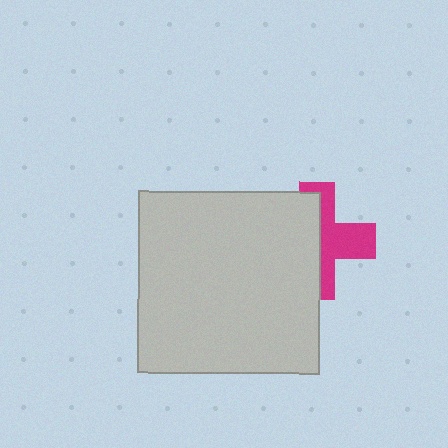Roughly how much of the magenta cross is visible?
About half of it is visible (roughly 46%).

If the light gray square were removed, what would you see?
You would see the complete magenta cross.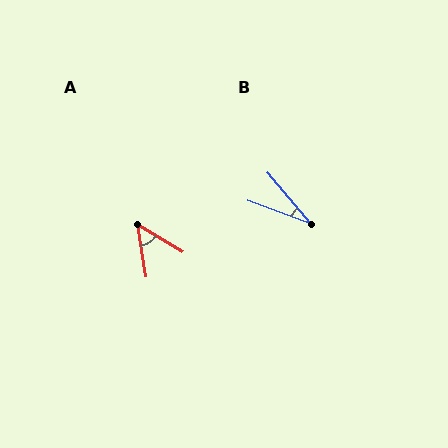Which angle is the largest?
A, at approximately 50 degrees.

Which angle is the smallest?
B, at approximately 30 degrees.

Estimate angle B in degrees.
Approximately 30 degrees.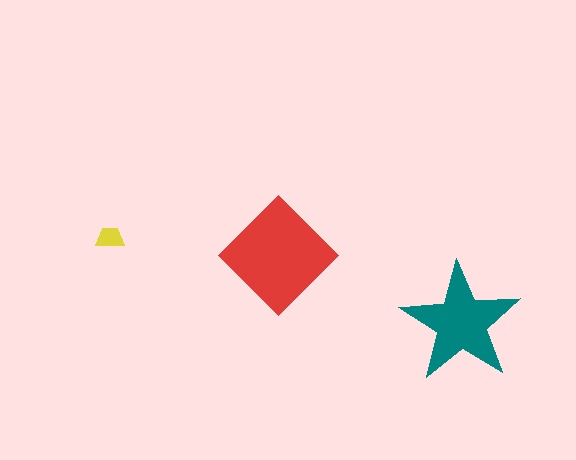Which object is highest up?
The yellow trapezoid is topmost.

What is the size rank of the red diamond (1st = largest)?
1st.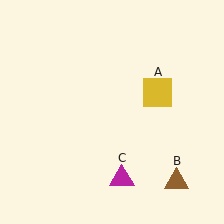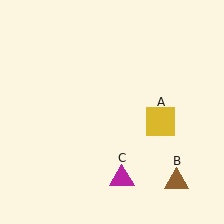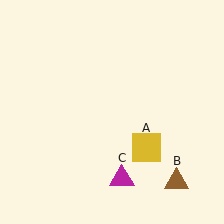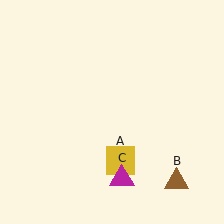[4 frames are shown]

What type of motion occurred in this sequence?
The yellow square (object A) rotated clockwise around the center of the scene.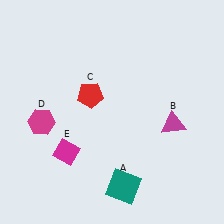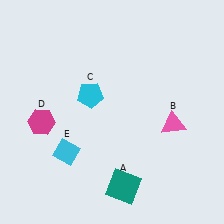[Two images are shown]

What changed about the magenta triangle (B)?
In Image 1, B is magenta. In Image 2, it changed to pink.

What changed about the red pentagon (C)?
In Image 1, C is red. In Image 2, it changed to cyan.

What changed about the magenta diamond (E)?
In Image 1, E is magenta. In Image 2, it changed to cyan.